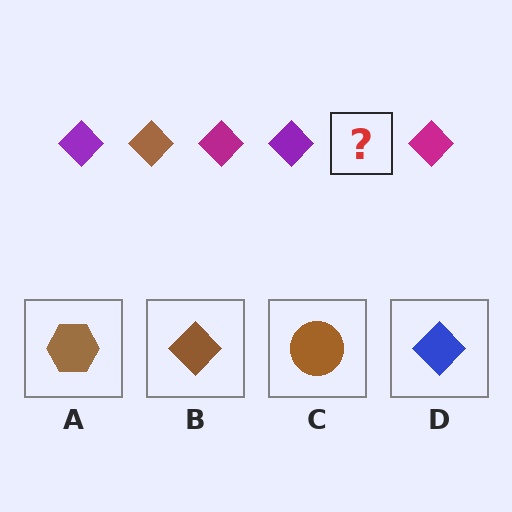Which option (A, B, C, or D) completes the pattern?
B.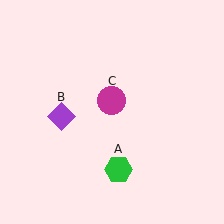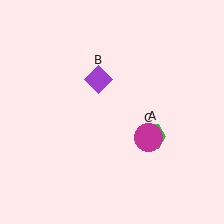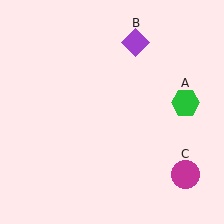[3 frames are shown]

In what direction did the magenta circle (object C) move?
The magenta circle (object C) moved down and to the right.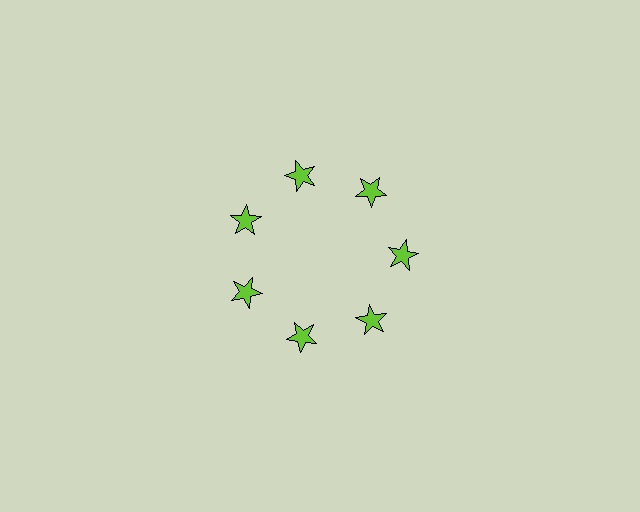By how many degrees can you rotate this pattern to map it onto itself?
The pattern maps onto itself every 51 degrees of rotation.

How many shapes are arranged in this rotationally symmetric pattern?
There are 7 shapes, arranged in 7 groups of 1.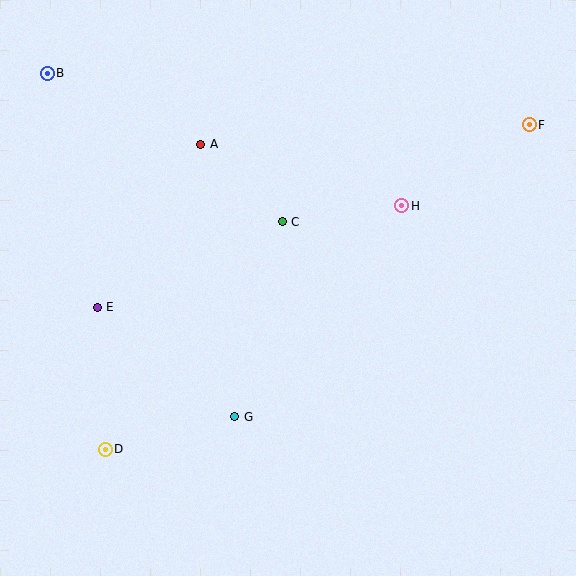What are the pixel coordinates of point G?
Point G is at (235, 417).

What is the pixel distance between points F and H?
The distance between F and H is 151 pixels.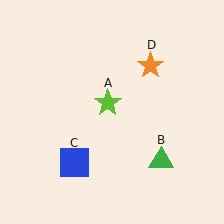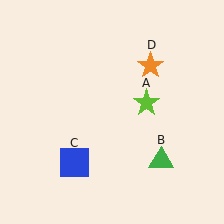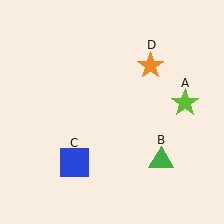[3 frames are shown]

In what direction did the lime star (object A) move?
The lime star (object A) moved right.